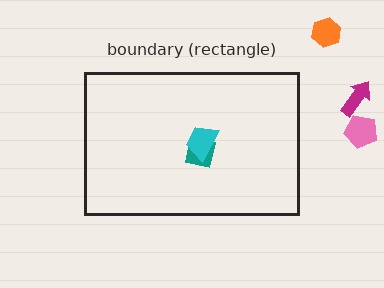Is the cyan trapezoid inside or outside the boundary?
Inside.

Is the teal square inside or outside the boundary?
Inside.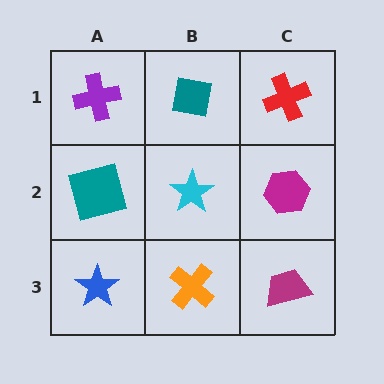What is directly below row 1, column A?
A teal square.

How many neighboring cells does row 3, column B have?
3.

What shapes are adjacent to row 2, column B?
A teal square (row 1, column B), an orange cross (row 3, column B), a teal square (row 2, column A), a magenta hexagon (row 2, column C).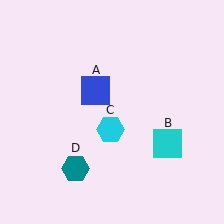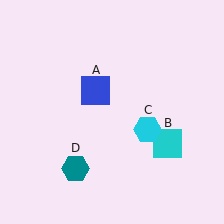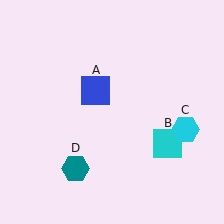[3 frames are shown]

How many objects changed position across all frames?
1 object changed position: cyan hexagon (object C).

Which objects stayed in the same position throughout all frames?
Blue square (object A) and cyan square (object B) and teal hexagon (object D) remained stationary.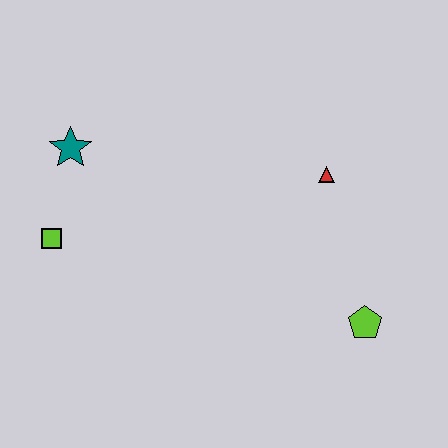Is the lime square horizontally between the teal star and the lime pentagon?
No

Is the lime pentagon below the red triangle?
Yes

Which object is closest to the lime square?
The teal star is closest to the lime square.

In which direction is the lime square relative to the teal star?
The lime square is below the teal star.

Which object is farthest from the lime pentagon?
The teal star is farthest from the lime pentagon.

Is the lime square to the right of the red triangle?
No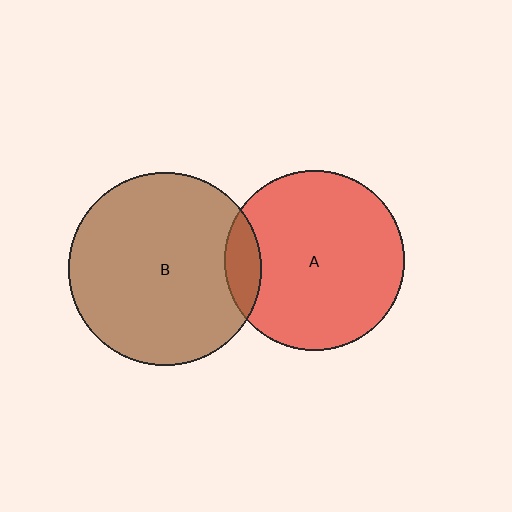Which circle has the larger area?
Circle B (brown).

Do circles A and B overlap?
Yes.